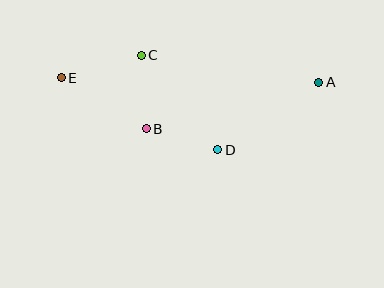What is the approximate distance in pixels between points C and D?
The distance between C and D is approximately 122 pixels.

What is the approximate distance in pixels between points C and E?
The distance between C and E is approximately 83 pixels.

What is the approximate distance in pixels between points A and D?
The distance between A and D is approximately 122 pixels.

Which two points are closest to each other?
Points B and C are closest to each other.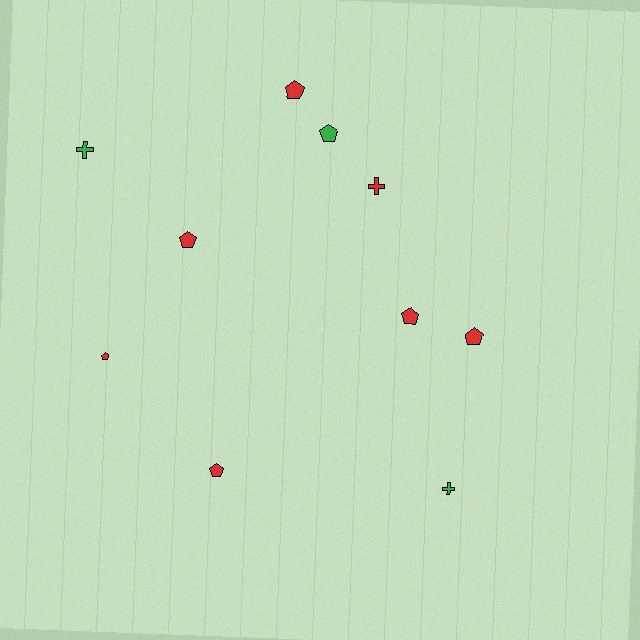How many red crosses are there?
There is 1 red cross.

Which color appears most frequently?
Red, with 7 objects.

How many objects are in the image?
There are 10 objects.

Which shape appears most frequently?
Pentagon, with 7 objects.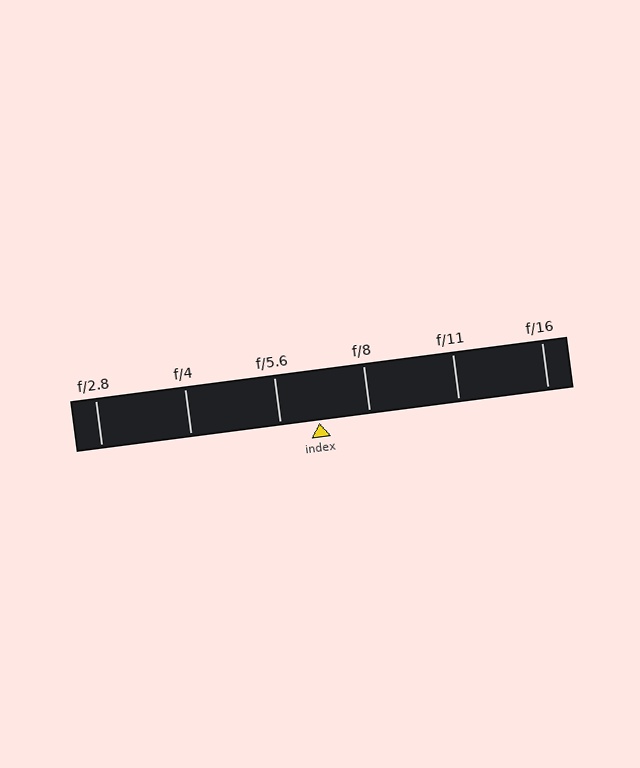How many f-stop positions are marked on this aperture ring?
There are 6 f-stop positions marked.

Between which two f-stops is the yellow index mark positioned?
The index mark is between f/5.6 and f/8.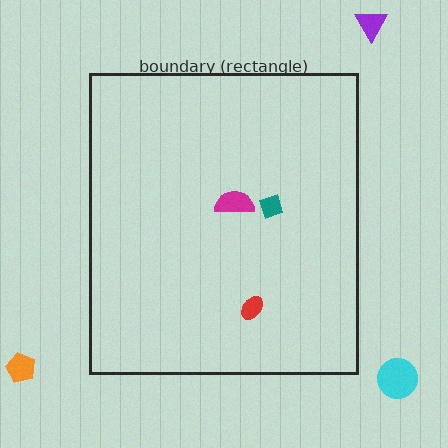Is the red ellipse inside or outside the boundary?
Inside.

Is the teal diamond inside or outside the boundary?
Inside.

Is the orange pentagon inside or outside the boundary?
Outside.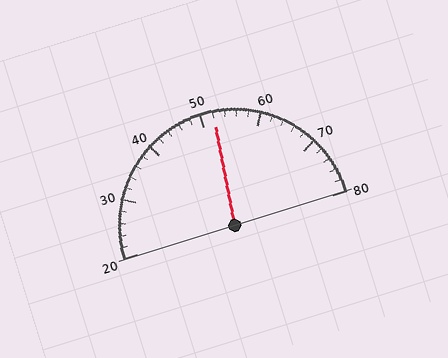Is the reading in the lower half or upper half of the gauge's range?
The reading is in the upper half of the range (20 to 80).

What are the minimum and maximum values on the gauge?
The gauge ranges from 20 to 80.